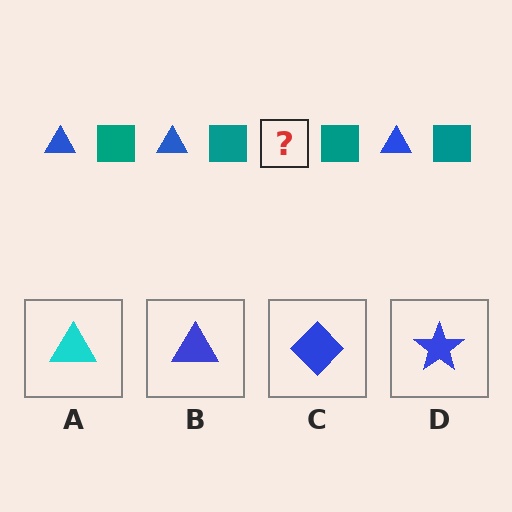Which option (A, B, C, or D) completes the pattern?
B.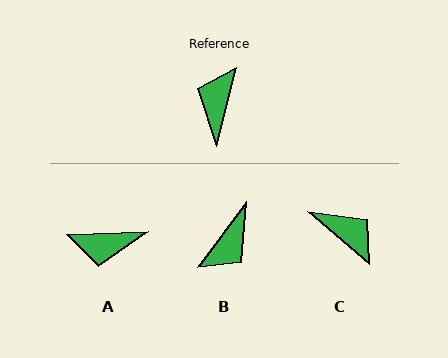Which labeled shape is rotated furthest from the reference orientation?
B, about 157 degrees away.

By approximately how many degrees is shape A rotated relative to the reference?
Approximately 106 degrees counter-clockwise.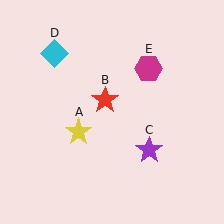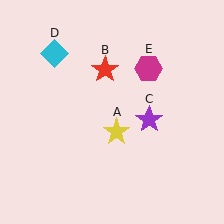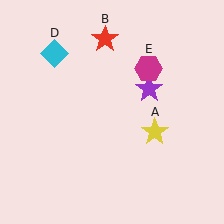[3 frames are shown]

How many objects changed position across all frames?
3 objects changed position: yellow star (object A), red star (object B), purple star (object C).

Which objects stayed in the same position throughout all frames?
Cyan diamond (object D) and magenta hexagon (object E) remained stationary.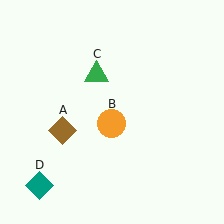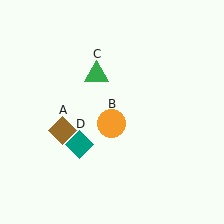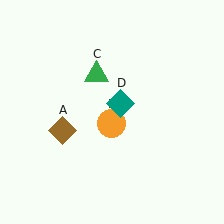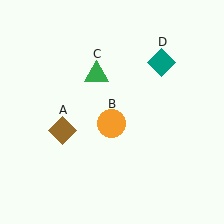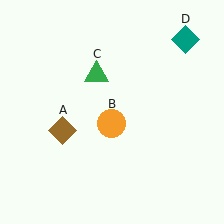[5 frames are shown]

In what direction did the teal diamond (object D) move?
The teal diamond (object D) moved up and to the right.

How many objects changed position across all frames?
1 object changed position: teal diamond (object D).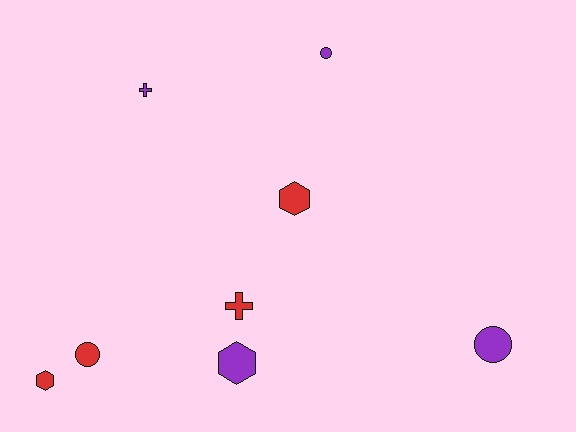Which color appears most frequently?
Purple, with 4 objects.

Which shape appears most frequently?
Circle, with 3 objects.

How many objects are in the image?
There are 8 objects.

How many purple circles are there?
There are 2 purple circles.